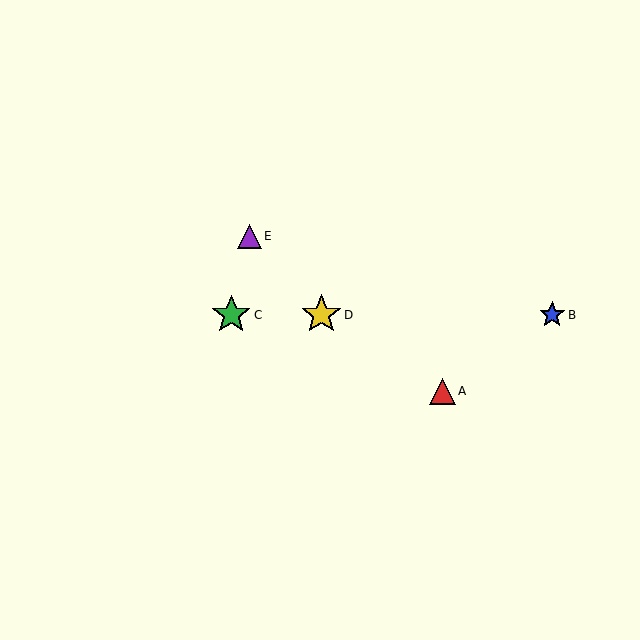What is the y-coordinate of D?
Object D is at y≈315.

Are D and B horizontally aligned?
Yes, both are at y≈315.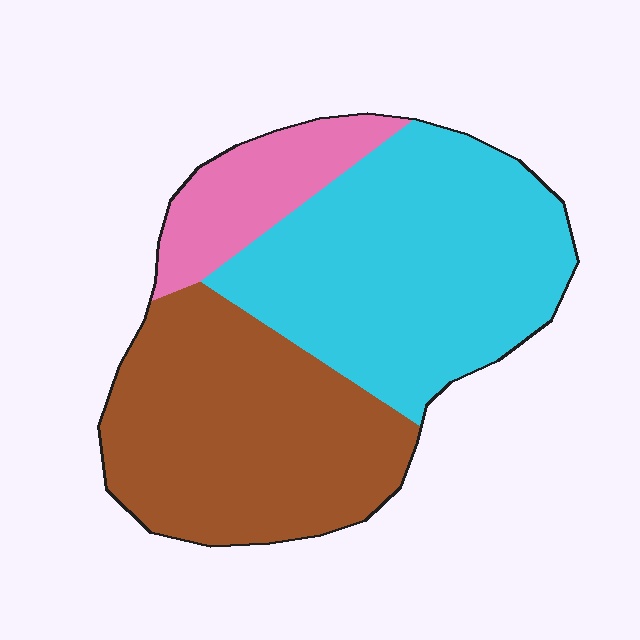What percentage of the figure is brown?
Brown takes up between a quarter and a half of the figure.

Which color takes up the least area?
Pink, at roughly 15%.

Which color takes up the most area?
Cyan, at roughly 45%.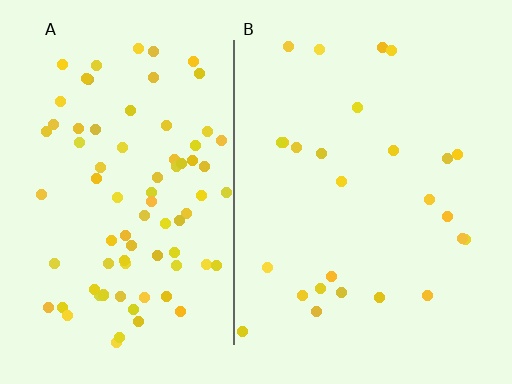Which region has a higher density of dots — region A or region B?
A (the left).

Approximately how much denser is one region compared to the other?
Approximately 3.2× — region A over region B.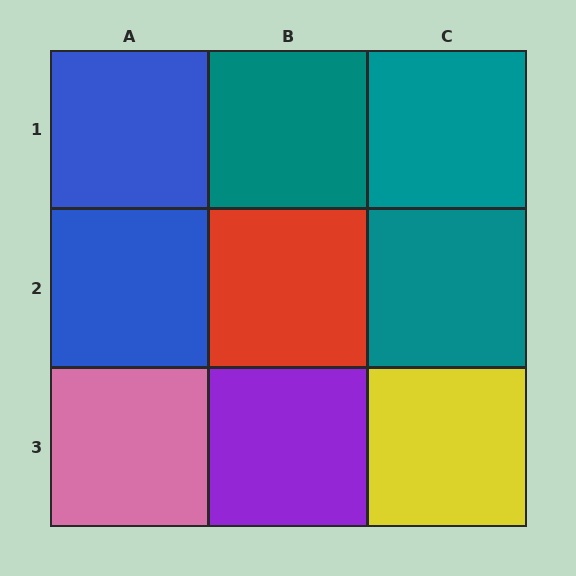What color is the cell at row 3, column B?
Purple.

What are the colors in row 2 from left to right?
Blue, red, teal.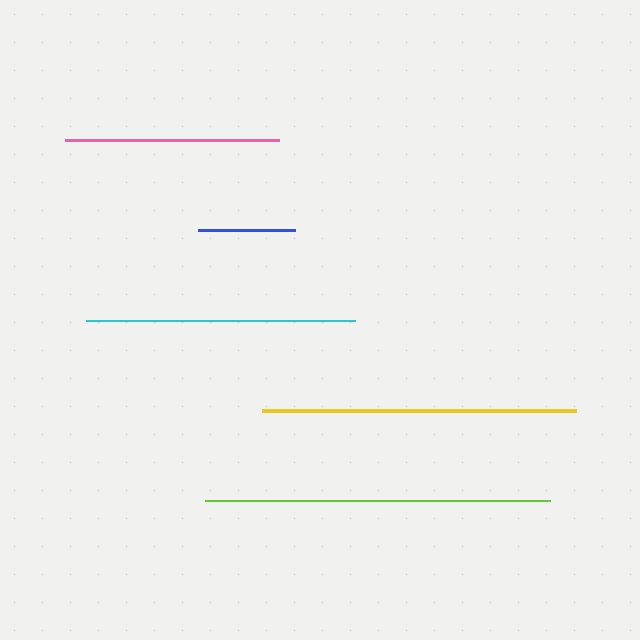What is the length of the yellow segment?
The yellow segment is approximately 314 pixels long.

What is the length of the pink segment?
The pink segment is approximately 213 pixels long.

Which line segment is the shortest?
The blue line is the shortest at approximately 97 pixels.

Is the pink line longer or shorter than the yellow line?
The yellow line is longer than the pink line.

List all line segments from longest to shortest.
From longest to shortest: lime, yellow, cyan, pink, blue.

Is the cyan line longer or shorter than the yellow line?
The yellow line is longer than the cyan line.